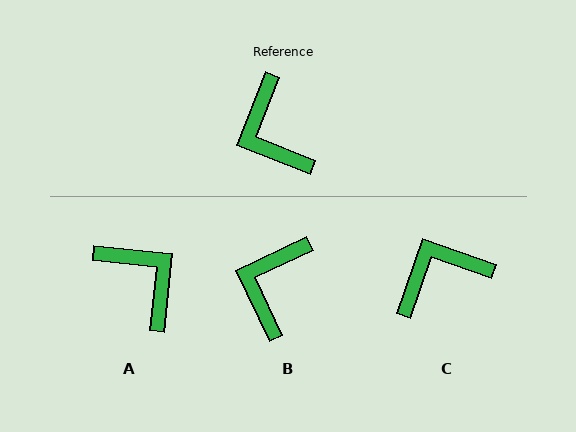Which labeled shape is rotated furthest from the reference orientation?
A, about 164 degrees away.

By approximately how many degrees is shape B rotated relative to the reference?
Approximately 43 degrees clockwise.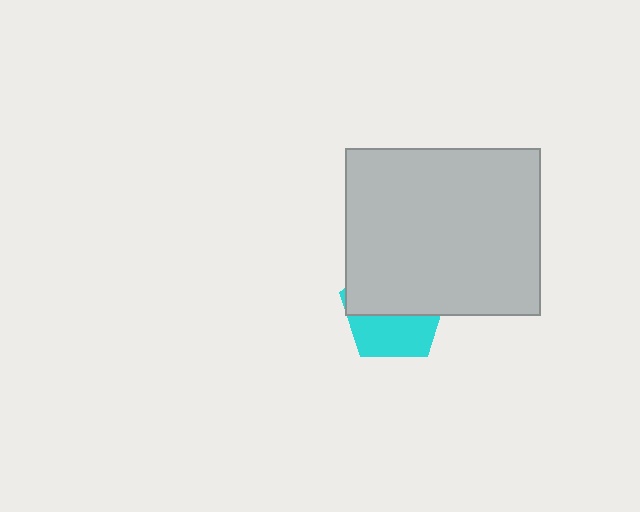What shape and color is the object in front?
The object in front is a light gray rectangle.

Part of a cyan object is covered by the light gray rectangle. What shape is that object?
It is a pentagon.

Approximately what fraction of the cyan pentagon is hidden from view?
Roughly 56% of the cyan pentagon is hidden behind the light gray rectangle.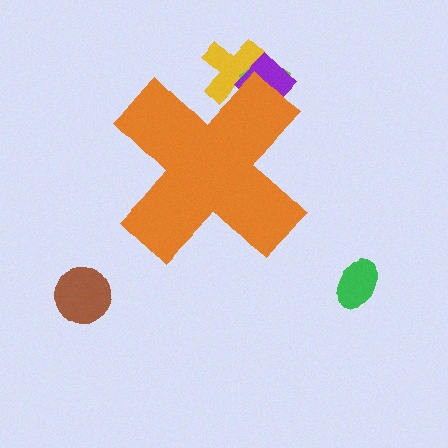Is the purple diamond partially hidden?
Yes, the purple diamond is partially hidden behind the orange cross.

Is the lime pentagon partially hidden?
Yes, the lime pentagon is partially hidden behind the orange cross.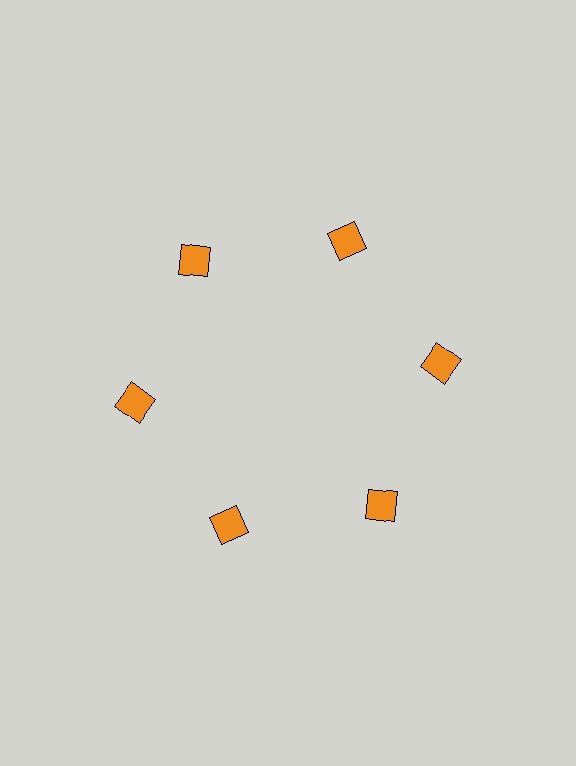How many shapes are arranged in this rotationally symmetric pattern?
There are 6 shapes, arranged in 6 groups of 1.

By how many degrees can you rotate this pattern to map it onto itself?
The pattern maps onto itself every 60 degrees of rotation.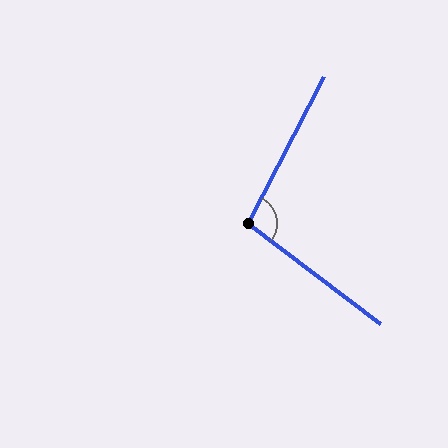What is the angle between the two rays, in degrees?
Approximately 100 degrees.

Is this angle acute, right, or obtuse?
It is obtuse.